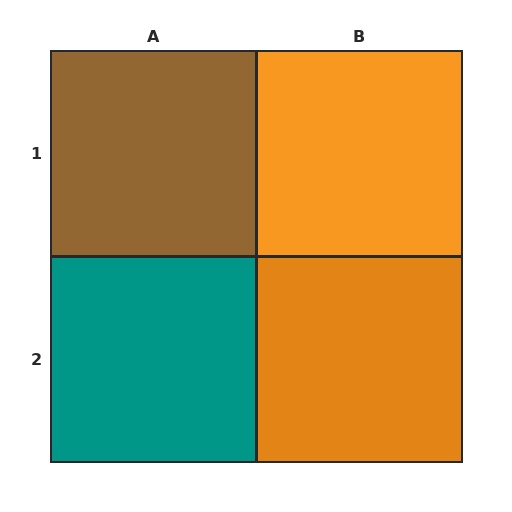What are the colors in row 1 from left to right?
Brown, orange.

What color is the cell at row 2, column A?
Teal.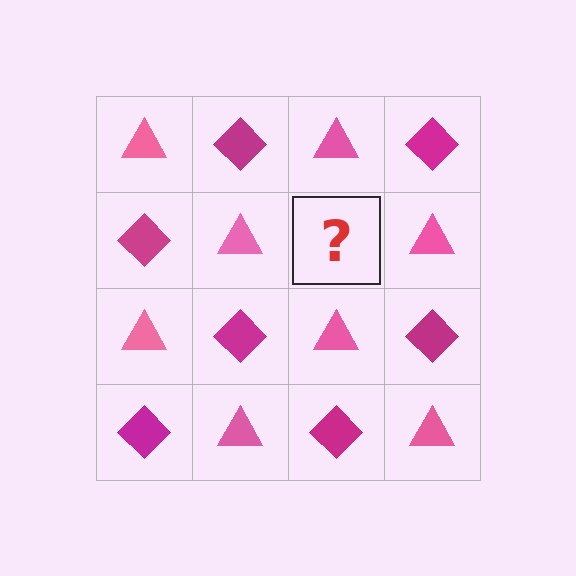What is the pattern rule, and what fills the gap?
The rule is that it alternates pink triangle and magenta diamond in a checkerboard pattern. The gap should be filled with a magenta diamond.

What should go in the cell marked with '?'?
The missing cell should contain a magenta diamond.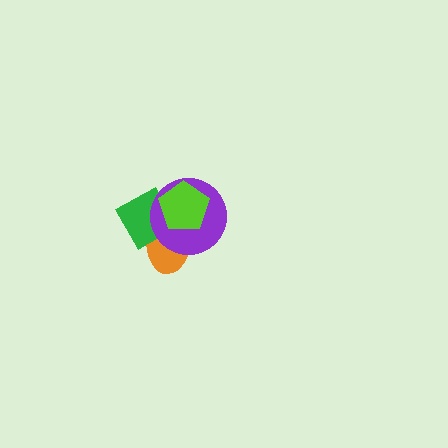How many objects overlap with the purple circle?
3 objects overlap with the purple circle.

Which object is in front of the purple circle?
The lime pentagon is in front of the purple circle.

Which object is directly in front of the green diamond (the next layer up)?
The purple circle is directly in front of the green diamond.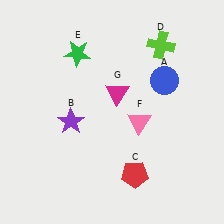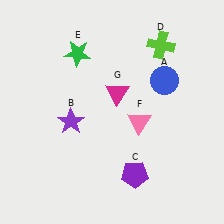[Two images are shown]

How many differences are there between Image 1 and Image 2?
There is 1 difference between the two images.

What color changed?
The pentagon (C) changed from red in Image 1 to purple in Image 2.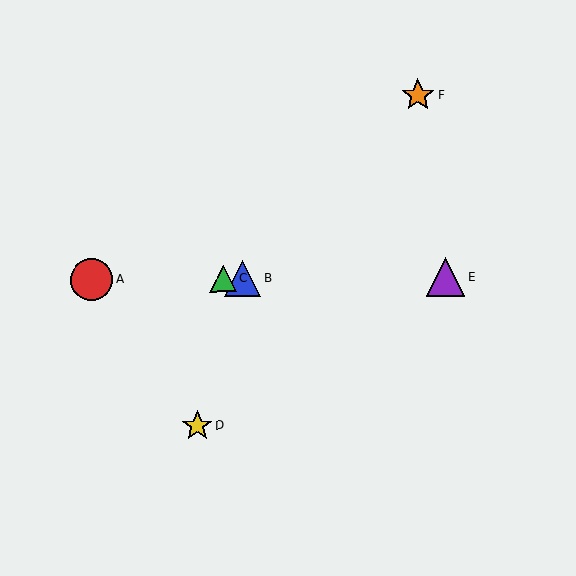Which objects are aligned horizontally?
Objects A, B, C, E are aligned horizontally.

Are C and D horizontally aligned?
No, C is at y≈279 and D is at y≈425.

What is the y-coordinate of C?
Object C is at y≈279.